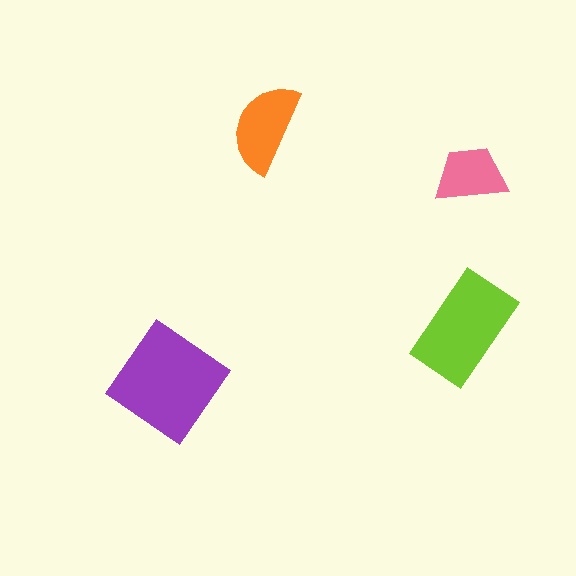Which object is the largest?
The purple diamond.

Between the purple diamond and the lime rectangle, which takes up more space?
The purple diamond.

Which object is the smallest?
The pink trapezoid.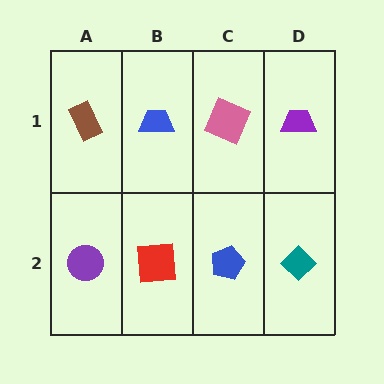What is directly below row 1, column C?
A blue pentagon.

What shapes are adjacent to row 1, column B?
A red square (row 2, column B), a brown rectangle (row 1, column A), a pink square (row 1, column C).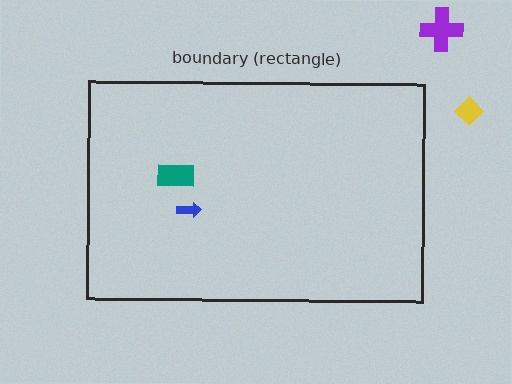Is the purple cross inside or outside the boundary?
Outside.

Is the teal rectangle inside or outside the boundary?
Inside.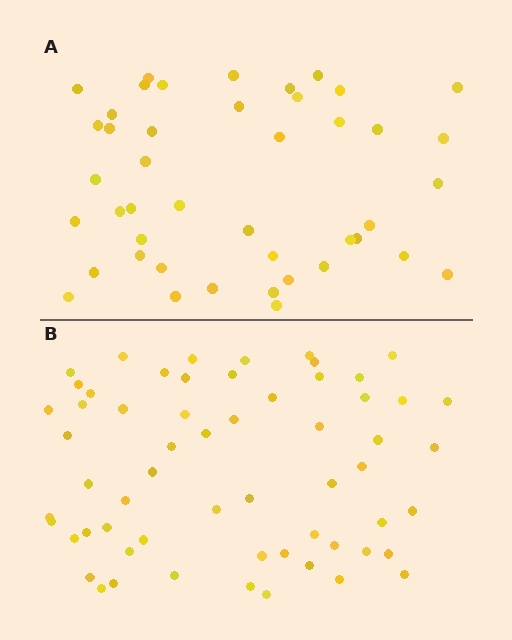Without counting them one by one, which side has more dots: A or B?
Region B (the bottom region) has more dots.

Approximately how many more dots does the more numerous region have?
Region B has approximately 15 more dots than region A.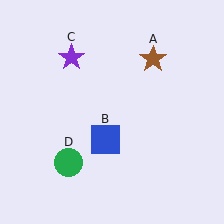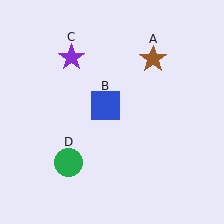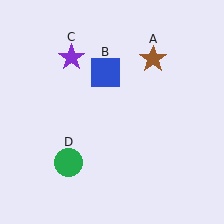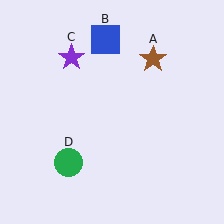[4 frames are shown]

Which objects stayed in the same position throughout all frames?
Brown star (object A) and purple star (object C) and green circle (object D) remained stationary.